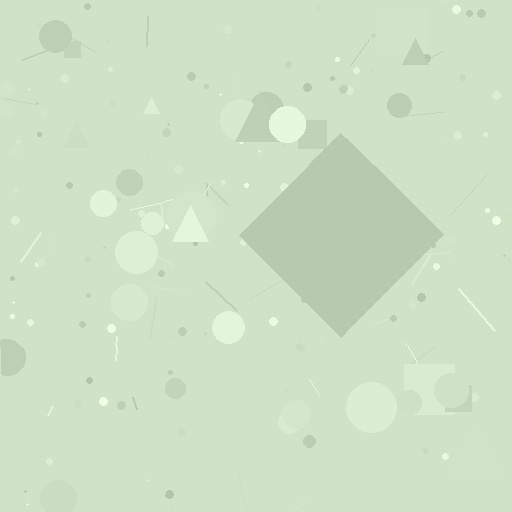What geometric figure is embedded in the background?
A diamond is embedded in the background.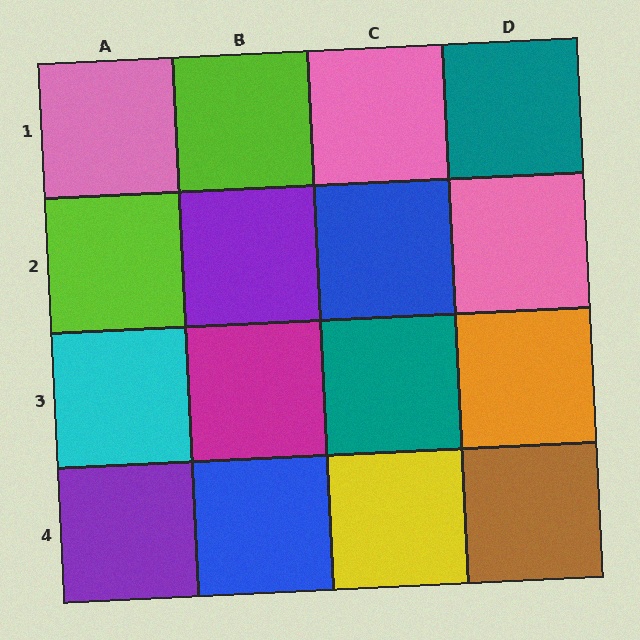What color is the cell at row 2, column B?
Purple.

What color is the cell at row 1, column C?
Pink.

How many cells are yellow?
1 cell is yellow.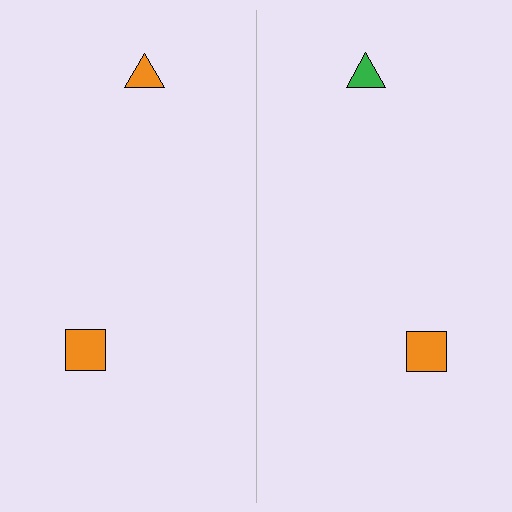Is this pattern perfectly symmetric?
No, the pattern is not perfectly symmetric. The green triangle on the right side breaks the symmetry — its mirror counterpart is orange.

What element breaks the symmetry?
The green triangle on the right side breaks the symmetry — its mirror counterpart is orange.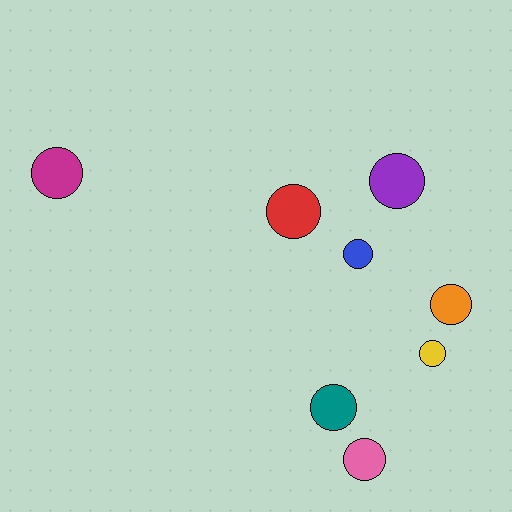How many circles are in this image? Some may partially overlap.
There are 8 circles.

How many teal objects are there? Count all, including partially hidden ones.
There is 1 teal object.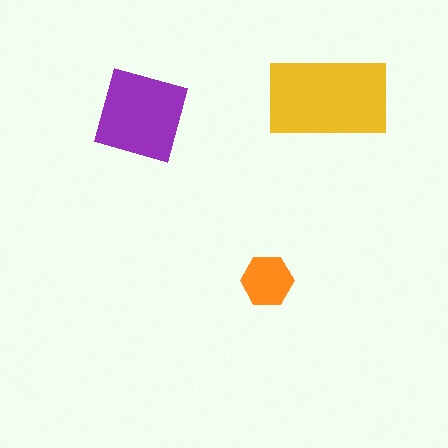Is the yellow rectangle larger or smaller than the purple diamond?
Larger.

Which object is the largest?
The yellow rectangle.